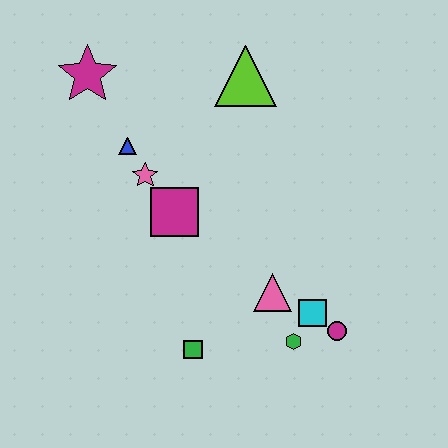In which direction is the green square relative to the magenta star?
The green square is below the magenta star.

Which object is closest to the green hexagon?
The cyan square is closest to the green hexagon.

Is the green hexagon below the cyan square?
Yes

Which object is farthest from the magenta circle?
The magenta star is farthest from the magenta circle.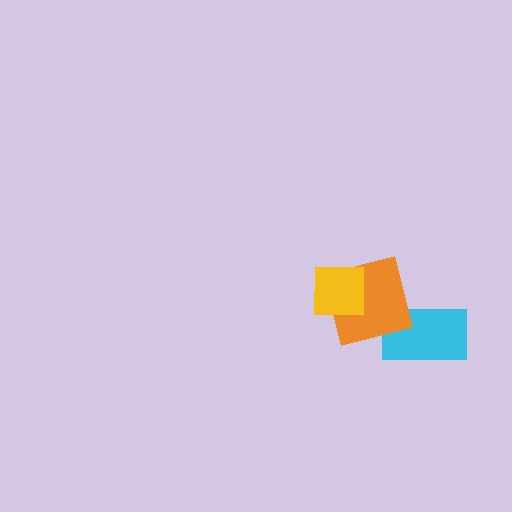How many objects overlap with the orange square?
2 objects overlap with the orange square.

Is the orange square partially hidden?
Yes, it is partially covered by another shape.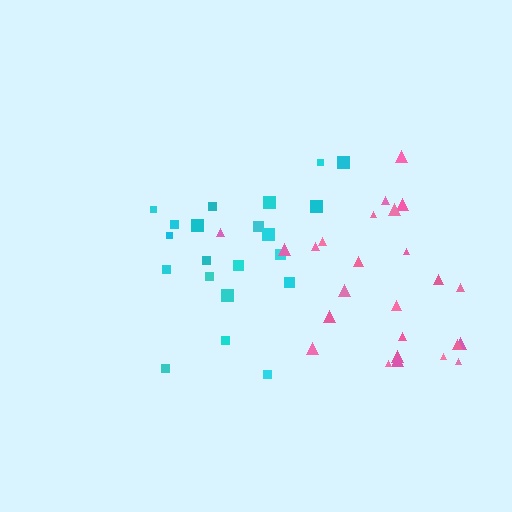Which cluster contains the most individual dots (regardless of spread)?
Pink (25).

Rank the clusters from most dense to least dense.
pink, cyan.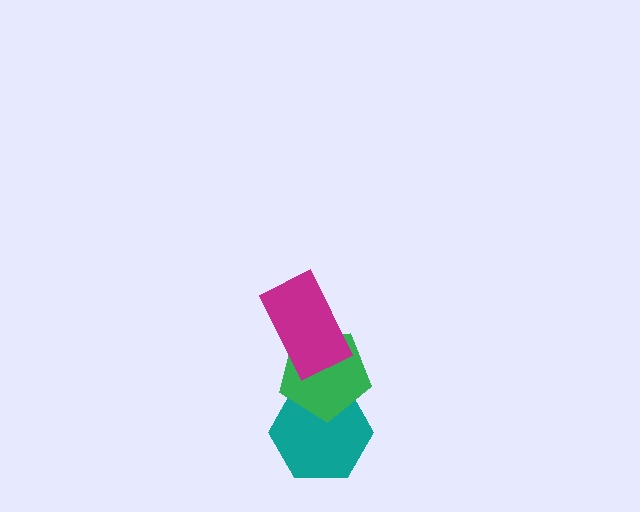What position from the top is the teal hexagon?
The teal hexagon is 3rd from the top.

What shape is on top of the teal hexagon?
The green pentagon is on top of the teal hexagon.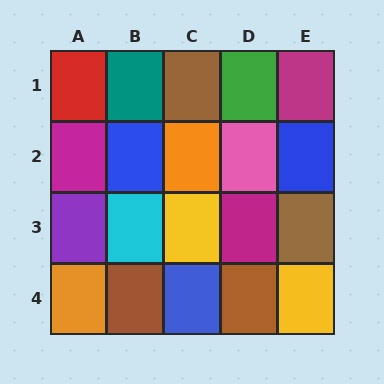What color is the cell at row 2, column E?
Blue.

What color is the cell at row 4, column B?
Brown.